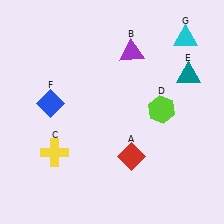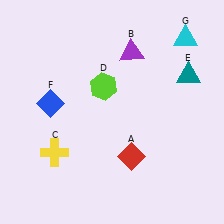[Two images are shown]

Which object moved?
The lime hexagon (D) moved left.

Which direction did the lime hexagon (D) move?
The lime hexagon (D) moved left.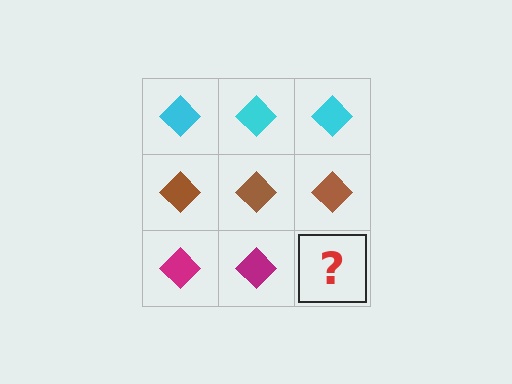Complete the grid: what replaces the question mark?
The question mark should be replaced with a magenta diamond.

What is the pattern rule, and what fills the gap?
The rule is that each row has a consistent color. The gap should be filled with a magenta diamond.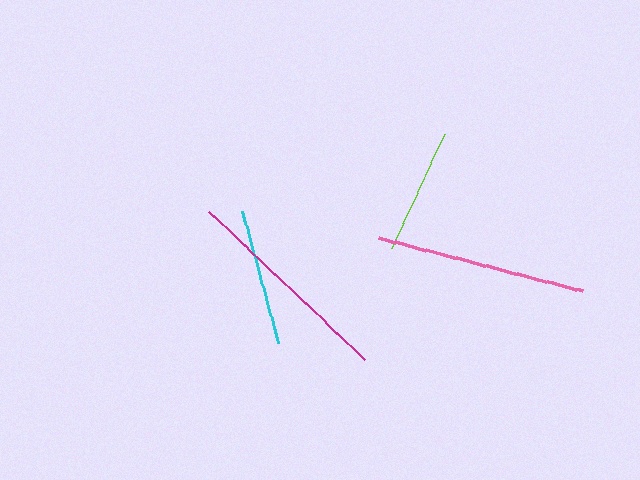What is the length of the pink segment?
The pink segment is approximately 210 pixels long.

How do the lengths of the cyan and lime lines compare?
The cyan and lime lines are approximately the same length.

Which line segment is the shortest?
The lime line is the shortest at approximately 126 pixels.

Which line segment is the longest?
The magenta line is the longest at approximately 215 pixels.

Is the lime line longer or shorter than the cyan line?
The cyan line is longer than the lime line.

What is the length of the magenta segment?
The magenta segment is approximately 215 pixels long.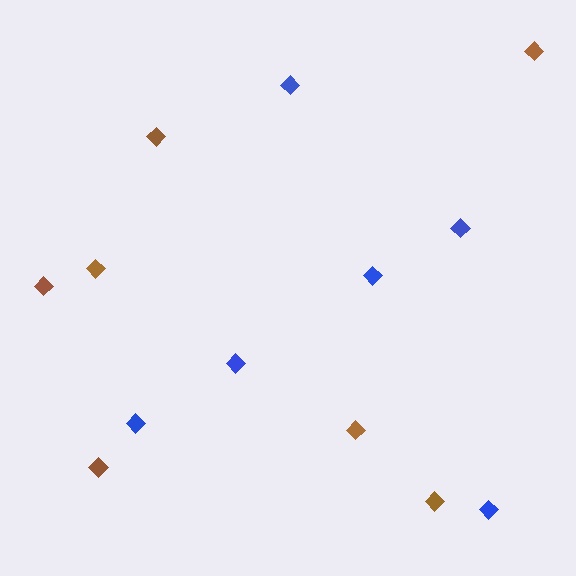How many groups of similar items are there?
There are 2 groups: one group of brown diamonds (7) and one group of blue diamonds (6).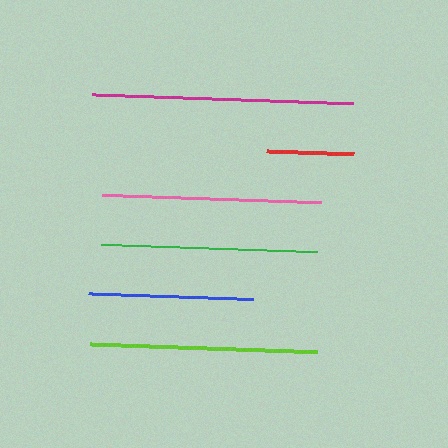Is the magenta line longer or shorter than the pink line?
The magenta line is longer than the pink line.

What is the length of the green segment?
The green segment is approximately 216 pixels long.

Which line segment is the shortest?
The red line is the shortest at approximately 86 pixels.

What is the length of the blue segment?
The blue segment is approximately 165 pixels long.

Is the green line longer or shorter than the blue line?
The green line is longer than the blue line.